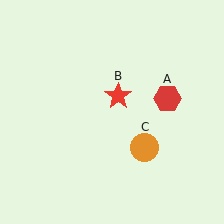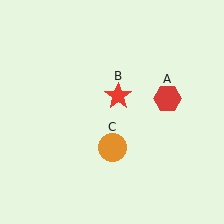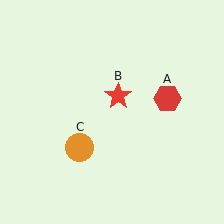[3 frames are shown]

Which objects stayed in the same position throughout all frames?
Red hexagon (object A) and red star (object B) remained stationary.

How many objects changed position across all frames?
1 object changed position: orange circle (object C).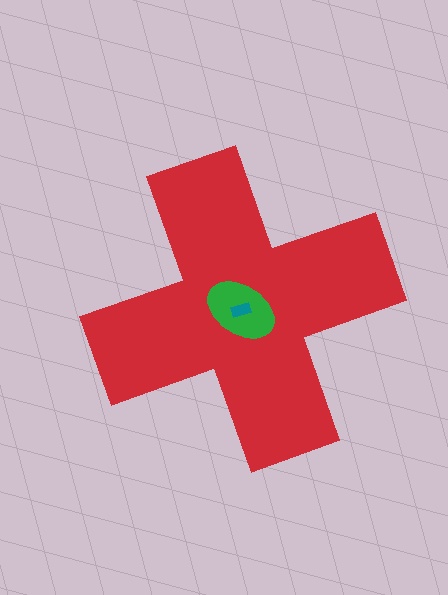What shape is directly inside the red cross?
The green ellipse.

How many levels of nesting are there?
3.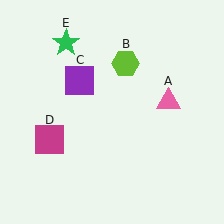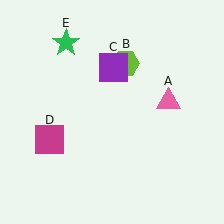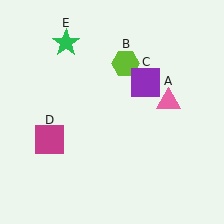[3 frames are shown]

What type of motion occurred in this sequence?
The purple square (object C) rotated clockwise around the center of the scene.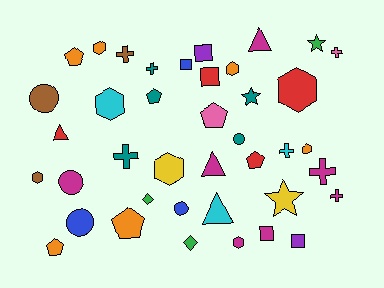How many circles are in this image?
There are 5 circles.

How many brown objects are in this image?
There are 3 brown objects.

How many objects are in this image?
There are 40 objects.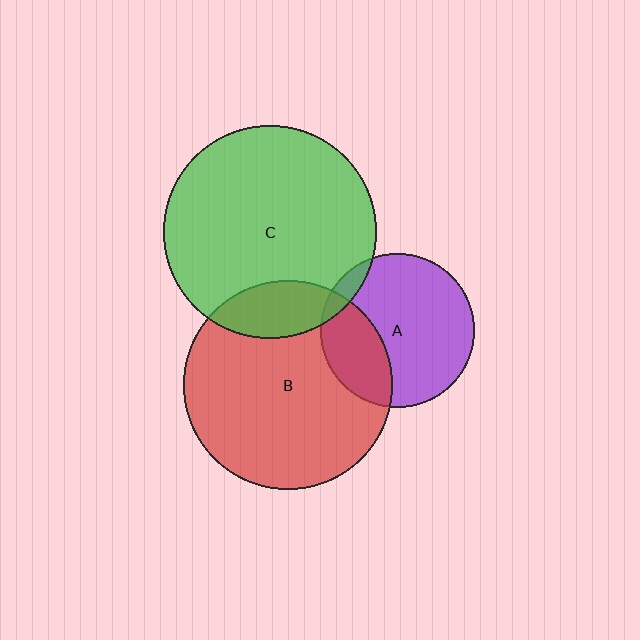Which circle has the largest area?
Circle C (green).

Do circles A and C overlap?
Yes.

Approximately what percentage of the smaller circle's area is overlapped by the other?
Approximately 5%.